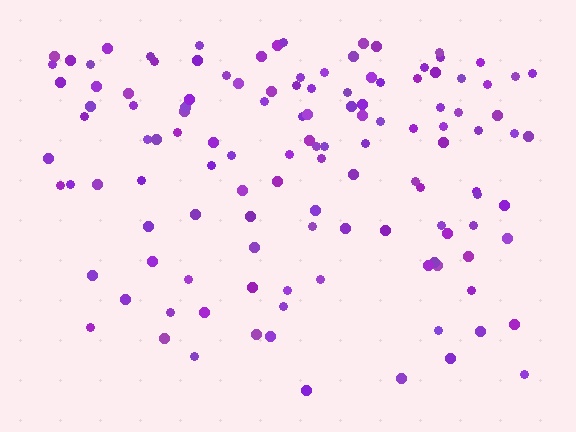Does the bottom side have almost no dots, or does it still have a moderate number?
Still a moderate number, just noticeably fewer than the top.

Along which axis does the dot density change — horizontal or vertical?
Vertical.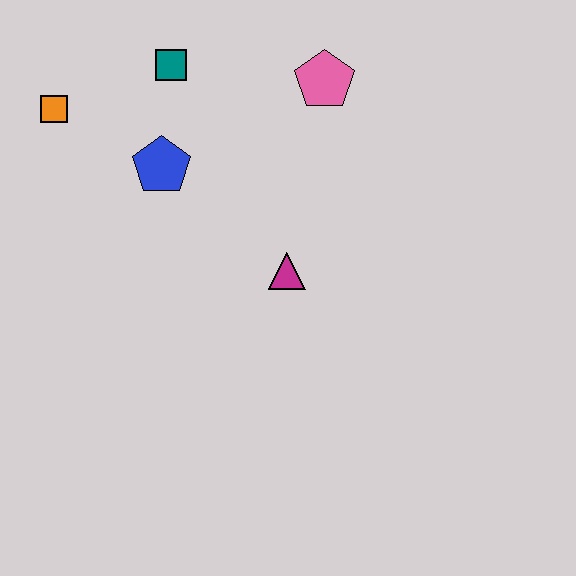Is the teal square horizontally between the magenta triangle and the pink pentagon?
No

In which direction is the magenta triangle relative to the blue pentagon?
The magenta triangle is to the right of the blue pentagon.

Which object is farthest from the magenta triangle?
The orange square is farthest from the magenta triangle.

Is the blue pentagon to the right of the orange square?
Yes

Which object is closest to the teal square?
The blue pentagon is closest to the teal square.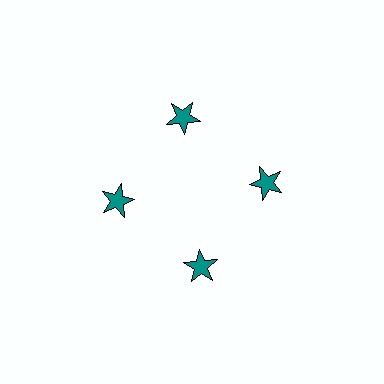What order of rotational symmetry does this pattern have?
This pattern has 4-fold rotational symmetry.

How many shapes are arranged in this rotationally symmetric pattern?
There are 4 shapes, arranged in 4 groups of 1.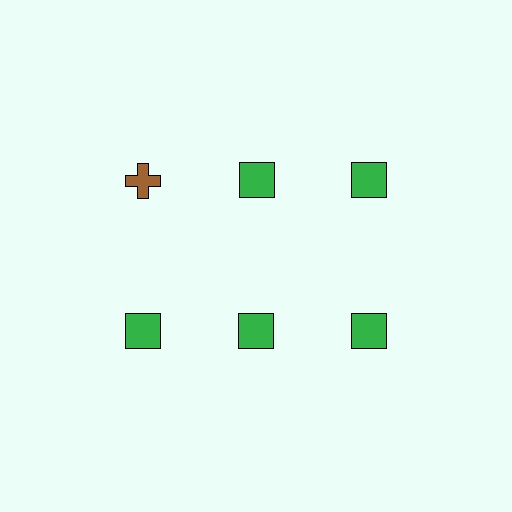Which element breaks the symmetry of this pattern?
The brown cross in the top row, leftmost column breaks the symmetry. All other shapes are green squares.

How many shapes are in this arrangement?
There are 6 shapes arranged in a grid pattern.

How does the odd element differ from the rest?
It differs in both color (brown instead of green) and shape (cross instead of square).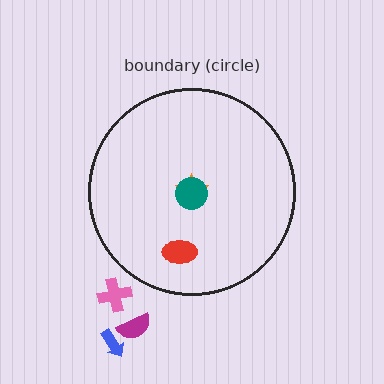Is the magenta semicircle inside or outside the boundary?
Outside.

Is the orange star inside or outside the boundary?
Inside.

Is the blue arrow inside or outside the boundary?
Outside.